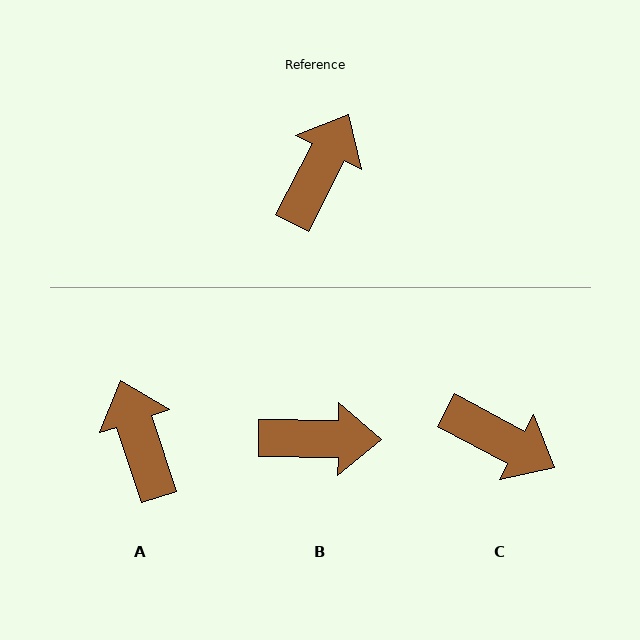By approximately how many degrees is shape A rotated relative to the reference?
Approximately 45 degrees counter-clockwise.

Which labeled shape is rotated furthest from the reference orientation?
C, about 90 degrees away.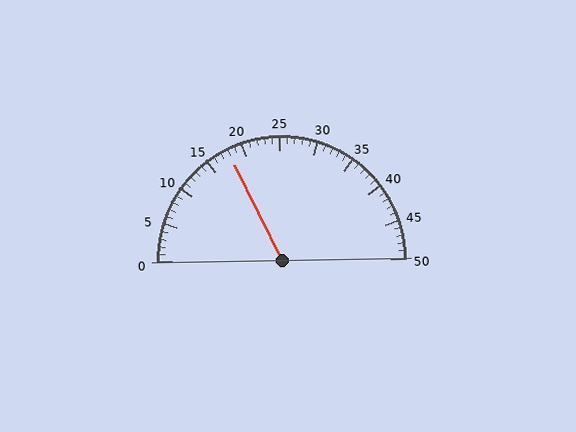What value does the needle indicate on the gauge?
The needle indicates approximately 18.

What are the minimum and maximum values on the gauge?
The gauge ranges from 0 to 50.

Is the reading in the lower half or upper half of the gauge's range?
The reading is in the lower half of the range (0 to 50).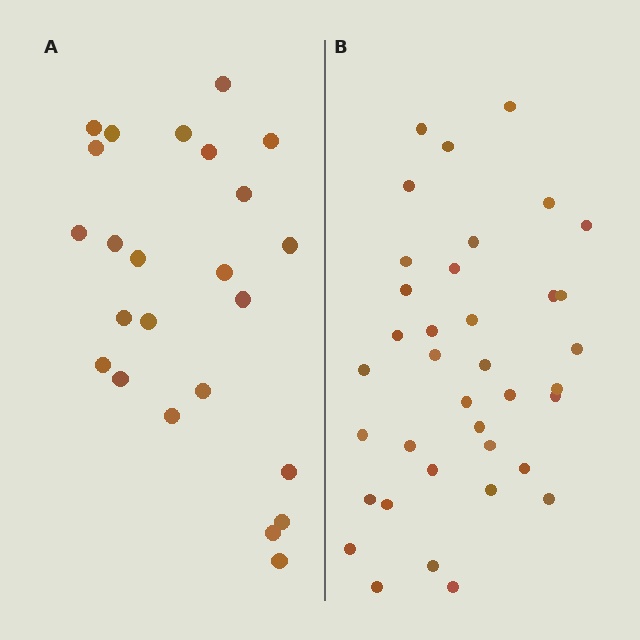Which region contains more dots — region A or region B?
Region B (the right region) has more dots.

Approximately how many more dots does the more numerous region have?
Region B has approximately 15 more dots than region A.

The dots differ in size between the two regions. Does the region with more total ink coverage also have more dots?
No. Region A has more total ink coverage because its dots are larger, but region B actually contains more individual dots. Total area can be misleading — the number of items is what matters here.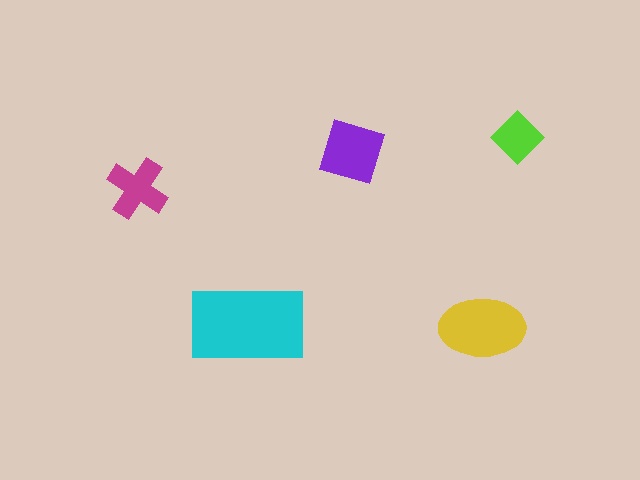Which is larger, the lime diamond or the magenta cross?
The magenta cross.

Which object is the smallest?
The lime diamond.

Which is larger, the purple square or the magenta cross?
The purple square.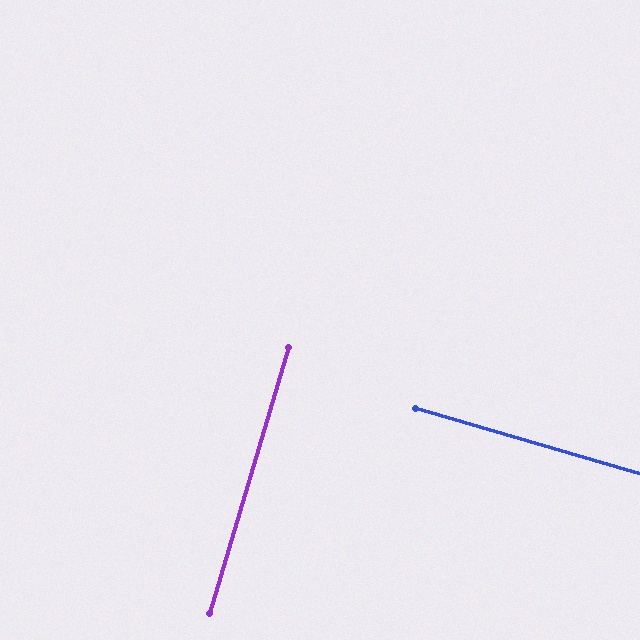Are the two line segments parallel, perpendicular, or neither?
Perpendicular — they meet at approximately 90°.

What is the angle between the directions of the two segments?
Approximately 90 degrees.